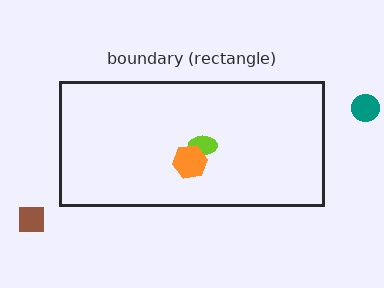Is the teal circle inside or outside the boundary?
Outside.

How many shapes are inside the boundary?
2 inside, 2 outside.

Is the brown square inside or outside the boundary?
Outside.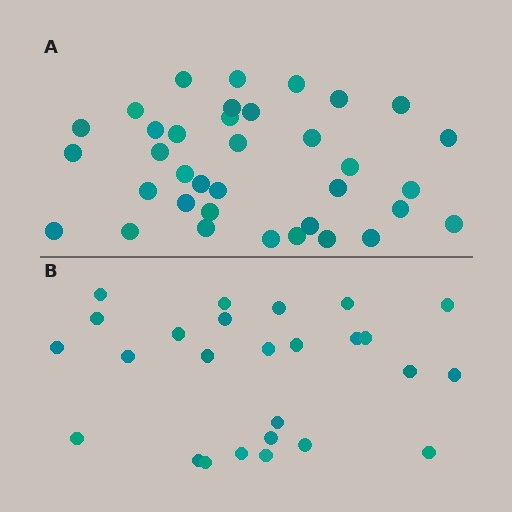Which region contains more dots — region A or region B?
Region A (the top region) has more dots.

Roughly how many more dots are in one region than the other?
Region A has roughly 10 or so more dots than region B.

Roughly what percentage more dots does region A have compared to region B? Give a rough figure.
About 40% more.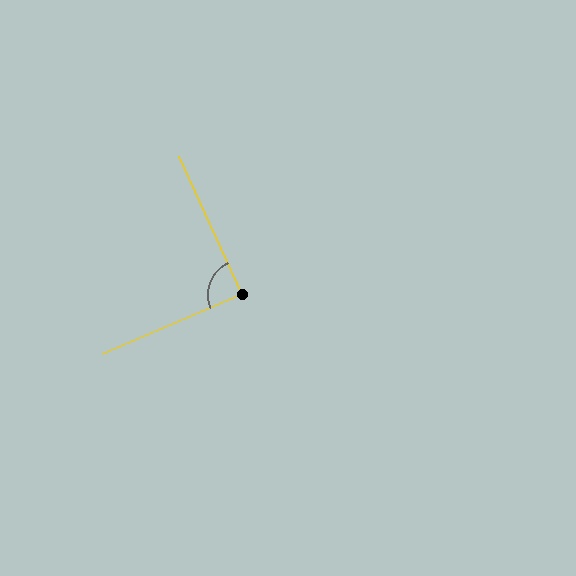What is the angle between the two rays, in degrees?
Approximately 88 degrees.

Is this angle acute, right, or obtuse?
It is approximately a right angle.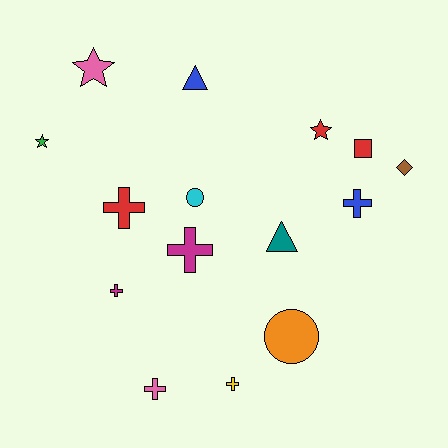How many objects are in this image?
There are 15 objects.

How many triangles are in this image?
There are 2 triangles.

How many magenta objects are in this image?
There are 2 magenta objects.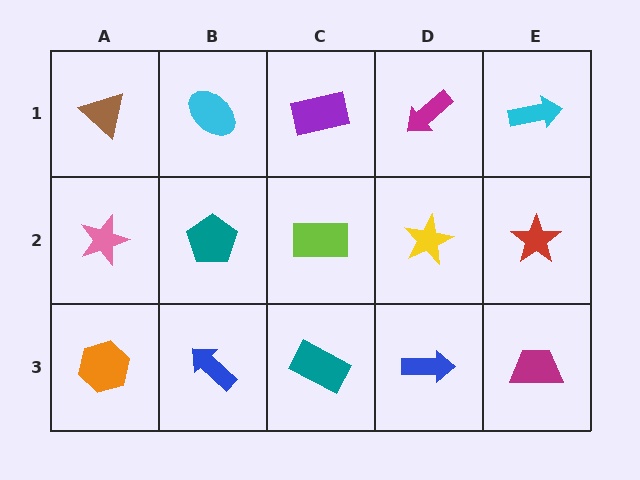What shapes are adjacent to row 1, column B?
A teal pentagon (row 2, column B), a brown triangle (row 1, column A), a purple rectangle (row 1, column C).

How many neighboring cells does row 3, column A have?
2.